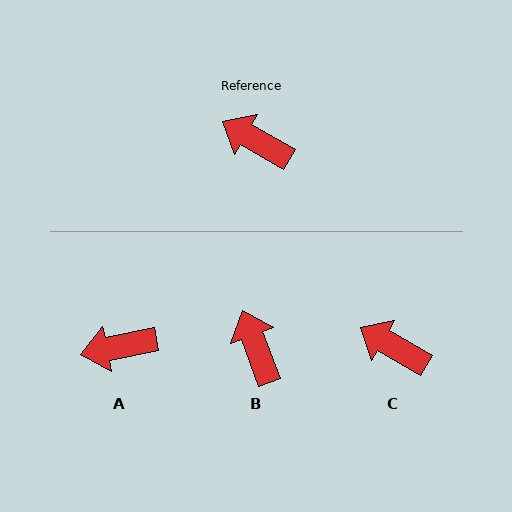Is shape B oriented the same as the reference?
No, it is off by about 40 degrees.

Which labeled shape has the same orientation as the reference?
C.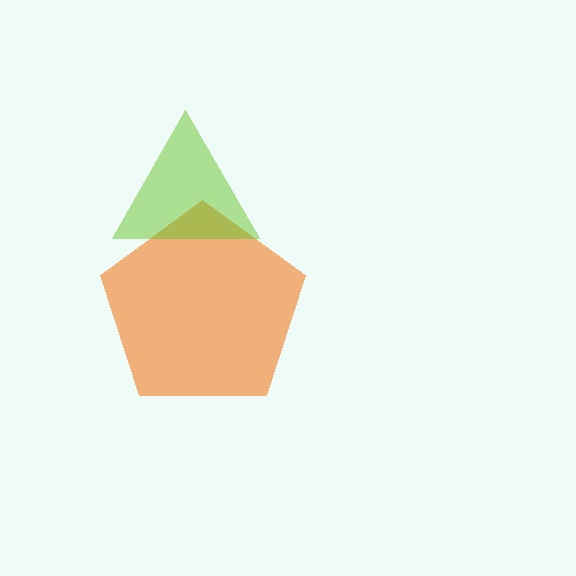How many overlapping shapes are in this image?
There are 2 overlapping shapes in the image.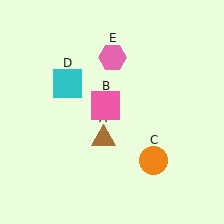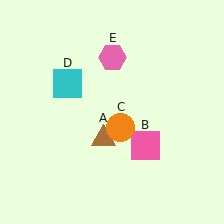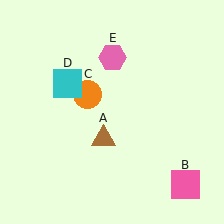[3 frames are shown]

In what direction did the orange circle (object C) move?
The orange circle (object C) moved up and to the left.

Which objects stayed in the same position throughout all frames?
Brown triangle (object A) and cyan square (object D) and pink hexagon (object E) remained stationary.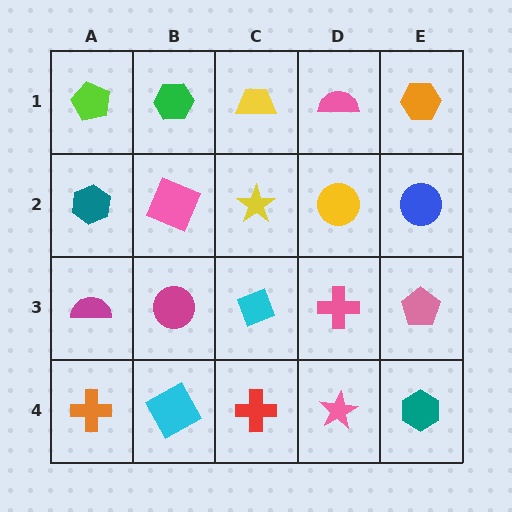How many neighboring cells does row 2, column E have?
3.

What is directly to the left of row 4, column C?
A cyan square.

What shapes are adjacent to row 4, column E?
A pink pentagon (row 3, column E), a pink star (row 4, column D).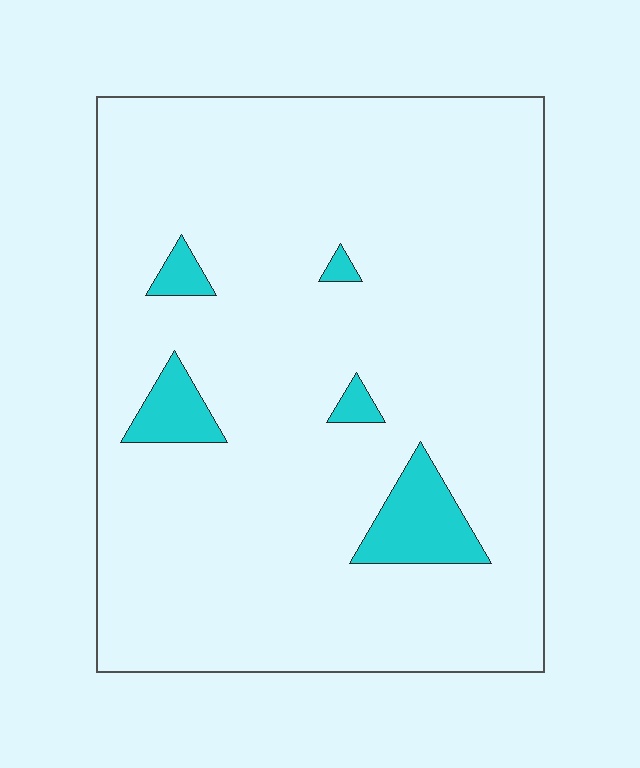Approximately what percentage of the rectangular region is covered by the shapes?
Approximately 5%.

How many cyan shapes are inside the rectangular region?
5.